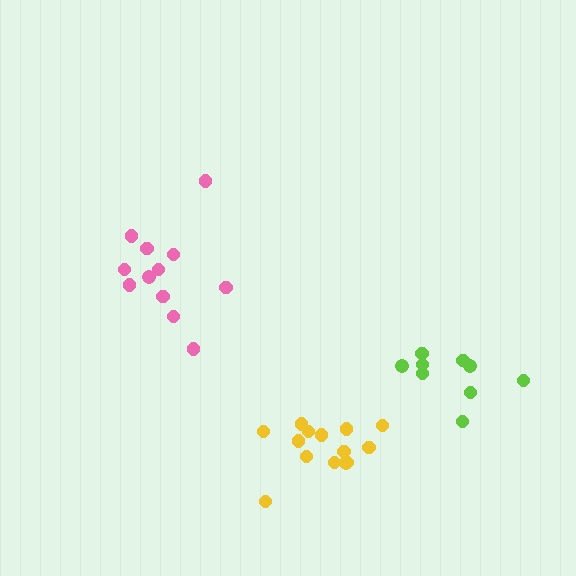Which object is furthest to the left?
The pink cluster is leftmost.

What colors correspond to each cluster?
The clusters are colored: yellow, lime, pink.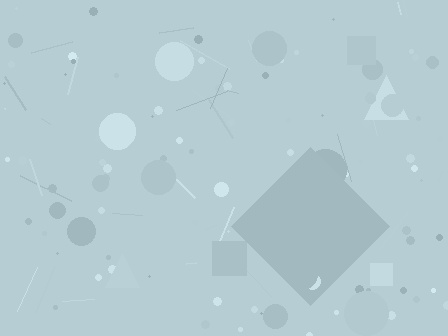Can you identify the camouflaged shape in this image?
The camouflaged shape is a diamond.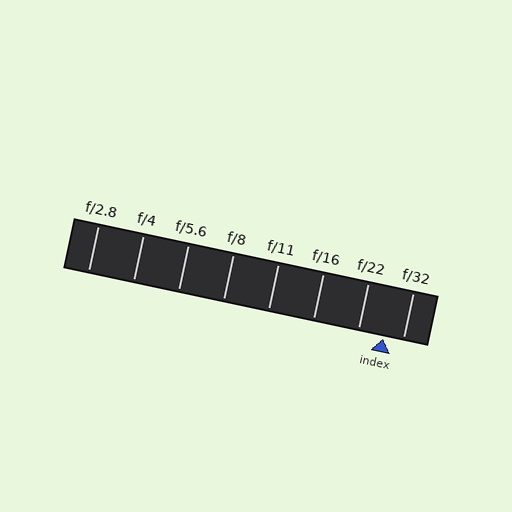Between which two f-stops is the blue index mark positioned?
The index mark is between f/22 and f/32.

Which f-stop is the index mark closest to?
The index mark is closest to f/32.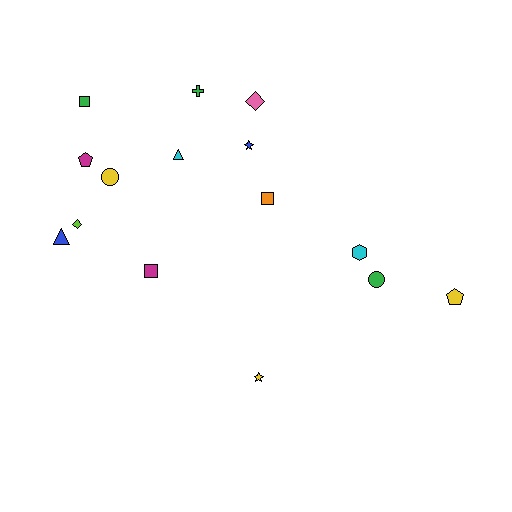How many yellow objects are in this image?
There are 3 yellow objects.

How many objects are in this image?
There are 15 objects.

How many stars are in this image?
There are 2 stars.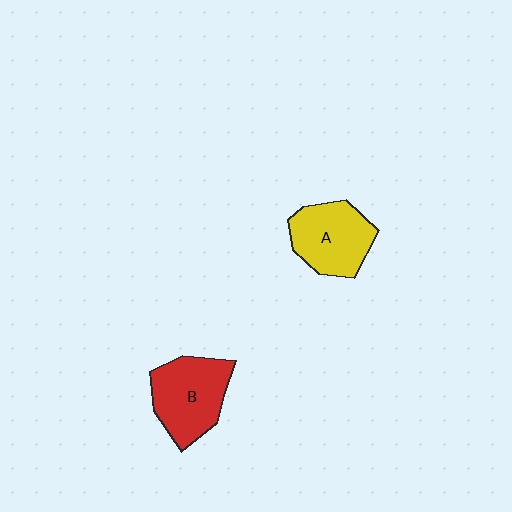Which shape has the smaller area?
Shape A (yellow).